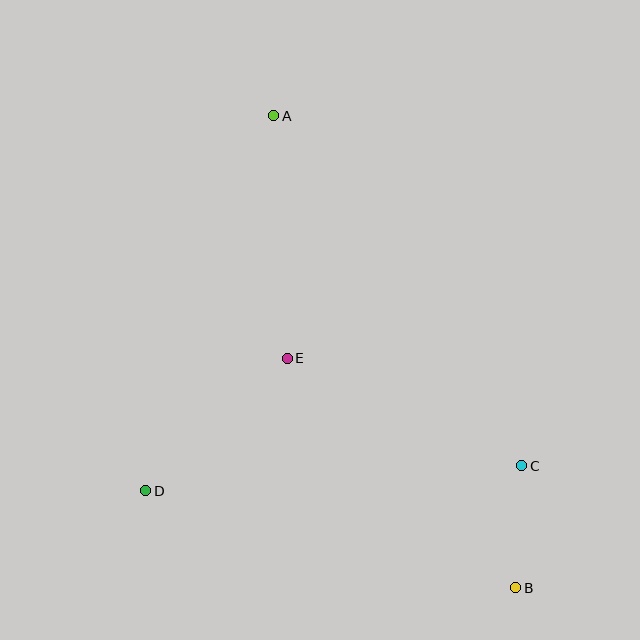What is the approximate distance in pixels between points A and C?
The distance between A and C is approximately 428 pixels.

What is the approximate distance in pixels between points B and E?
The distance between B and E is approximately 324 pixels.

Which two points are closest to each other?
Points B and C are closest to each other.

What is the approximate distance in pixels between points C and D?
The distance between C and D is approximately 376 pixels.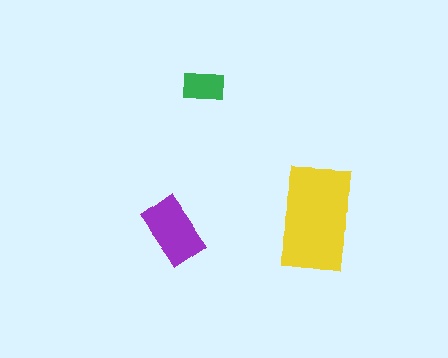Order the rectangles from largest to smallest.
the yellow one, the purple one, the green one.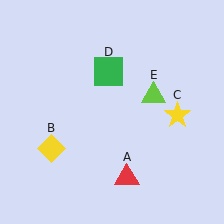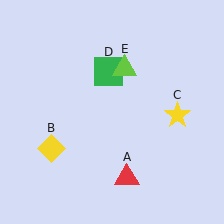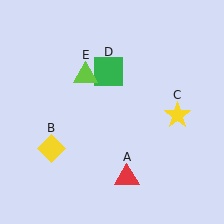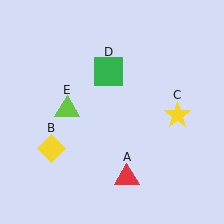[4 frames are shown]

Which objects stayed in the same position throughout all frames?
Red triangle (object A) and yellow diamond (object B) and yellow star (object C) and green square (object D) remained stationary.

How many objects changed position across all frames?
1 object changed position: lime triangle (object E).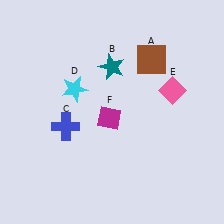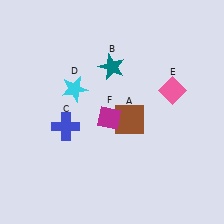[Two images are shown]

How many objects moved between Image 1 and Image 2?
1 object moved between the two images.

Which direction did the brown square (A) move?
The brown square (A) moved down.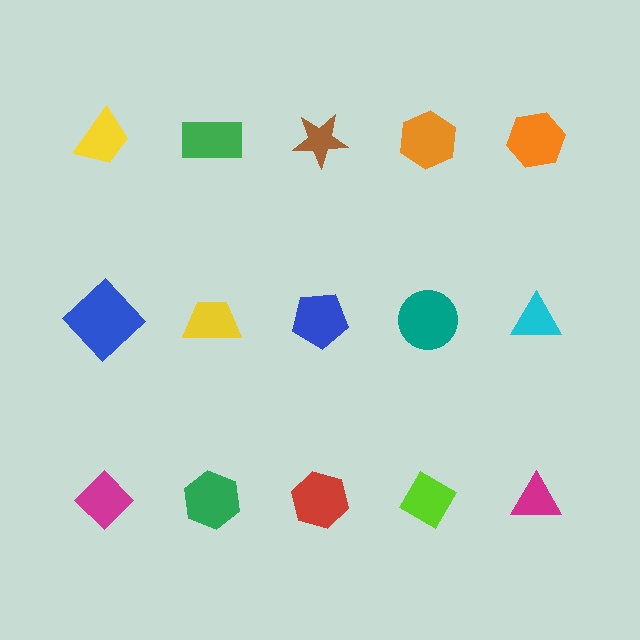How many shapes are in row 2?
5 shapes.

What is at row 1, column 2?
A green rectangle.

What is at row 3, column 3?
A red hexagon.